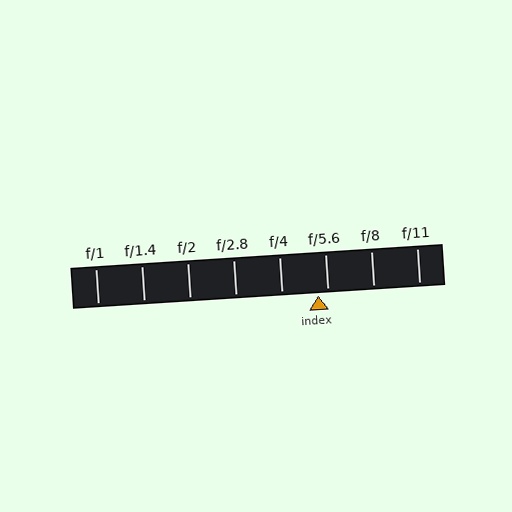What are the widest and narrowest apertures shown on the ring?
The widest aperture shown is f/1 and the narrowest is f/11.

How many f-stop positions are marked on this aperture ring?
There are 8 f-stop positions marked.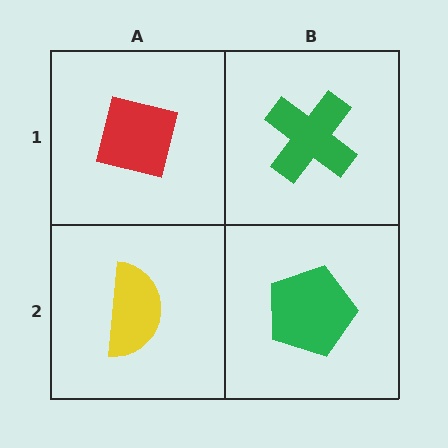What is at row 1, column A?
A red square.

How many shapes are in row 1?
2 shapes.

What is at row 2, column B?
A green pentagon.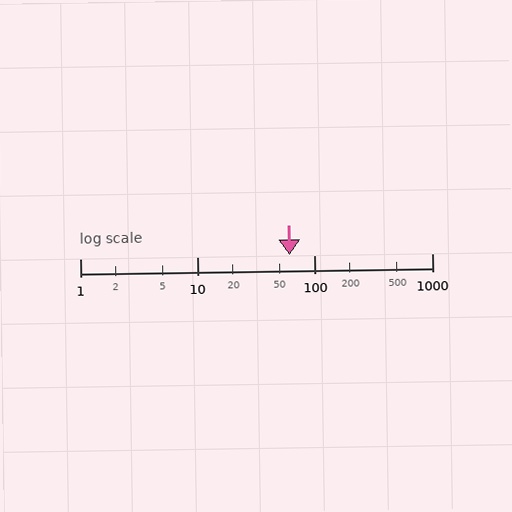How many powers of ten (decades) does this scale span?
The scale spans 3 decades, from 1 to 1000.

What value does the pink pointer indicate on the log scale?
The pointer indicates approximately 61.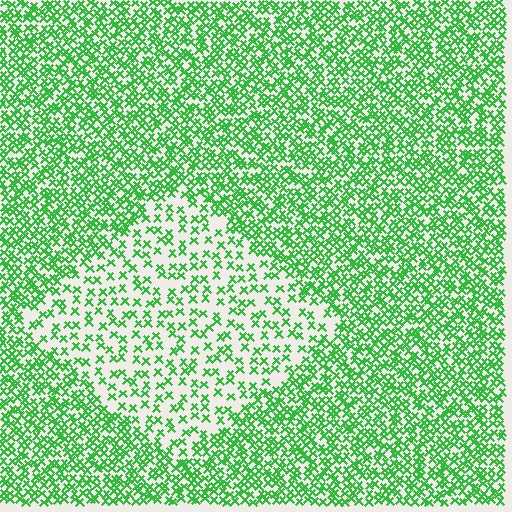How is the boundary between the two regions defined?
The boundary is defined by a change in element density (approximately 2.3x ratio). All elements are the same color, size, and shape.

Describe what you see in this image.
The image contains small green elements arranged at two different densities. A diamond-shaped region is visible where the elements are less densely packed than the surrounding area.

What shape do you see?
I see a diamond.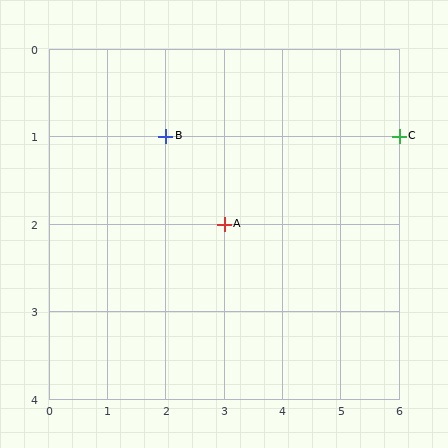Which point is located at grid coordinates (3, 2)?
Point A is at (3, 2).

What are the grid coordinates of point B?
Point B is at grid coordinates (2, 1).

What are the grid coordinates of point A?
Point A is at grid coordinates (3, 2).